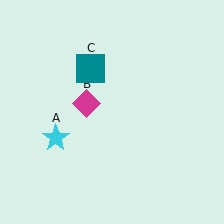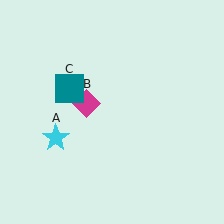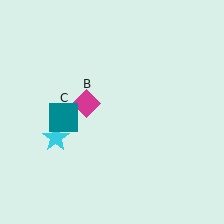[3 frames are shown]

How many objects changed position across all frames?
1 object changed position: teal square (object C).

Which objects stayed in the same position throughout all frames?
Cyan star (object A) and magenta diamond (object B) remained stationary.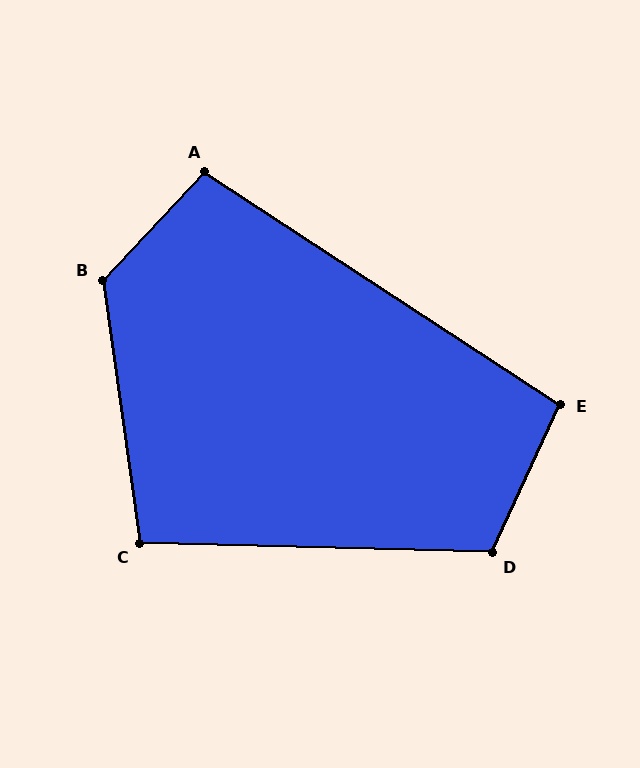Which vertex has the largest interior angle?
B, at approximately 129 degrees.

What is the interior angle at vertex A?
Approximately 100 degrees (obtuse).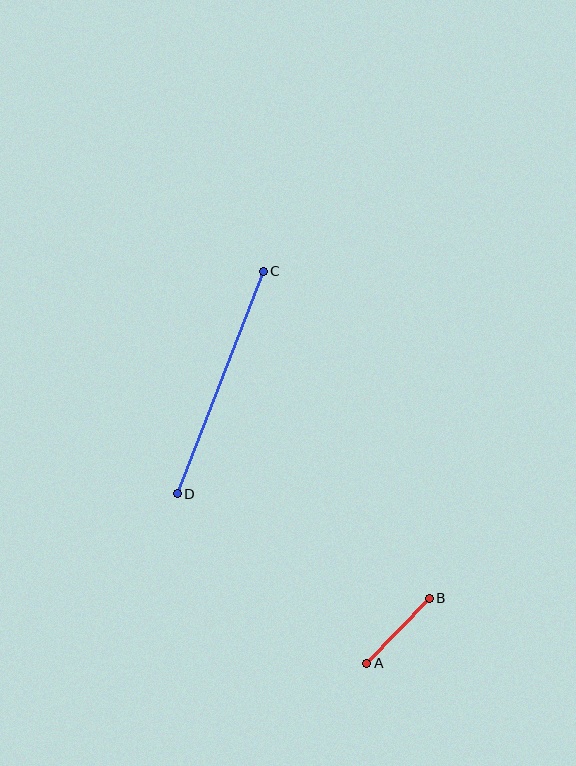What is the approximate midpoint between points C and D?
The midpoint is at approximately (220, 382) pixels.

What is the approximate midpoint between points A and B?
The midpoint is at approximately (398, 631) pixels.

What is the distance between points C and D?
The distance is approximately 239 pixels.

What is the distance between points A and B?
The distance is approximately 90 pixels.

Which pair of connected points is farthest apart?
Points C and D are farthest apart.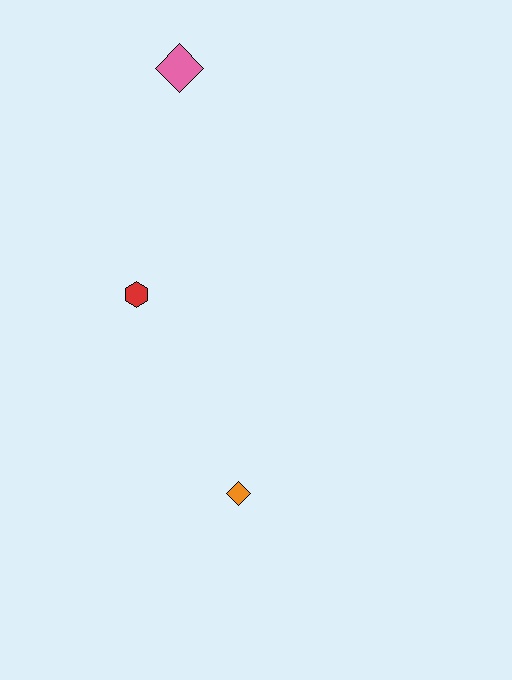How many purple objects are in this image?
There are no purple objects.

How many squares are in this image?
There are no squares.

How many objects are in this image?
There are 3 objects.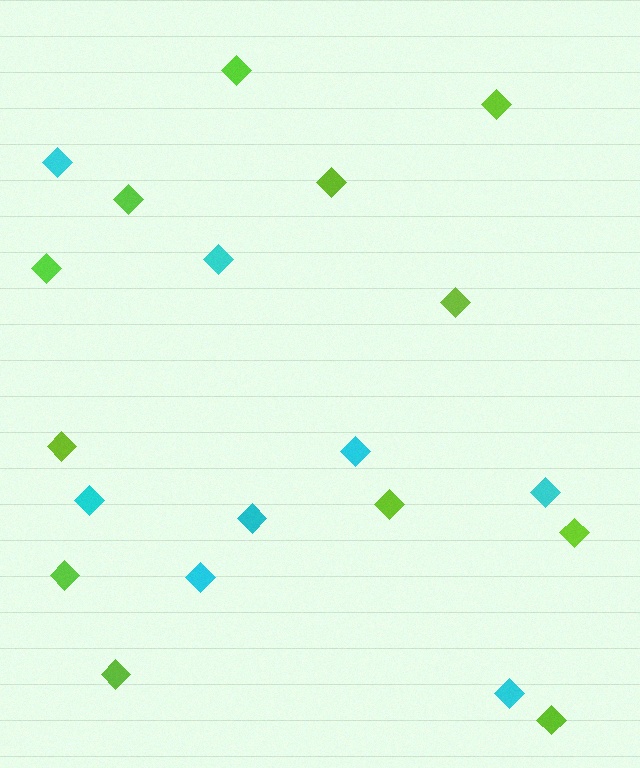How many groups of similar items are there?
There are 2 groups: one group of cyan diamonds (8) and one group of lime diamonds (12).